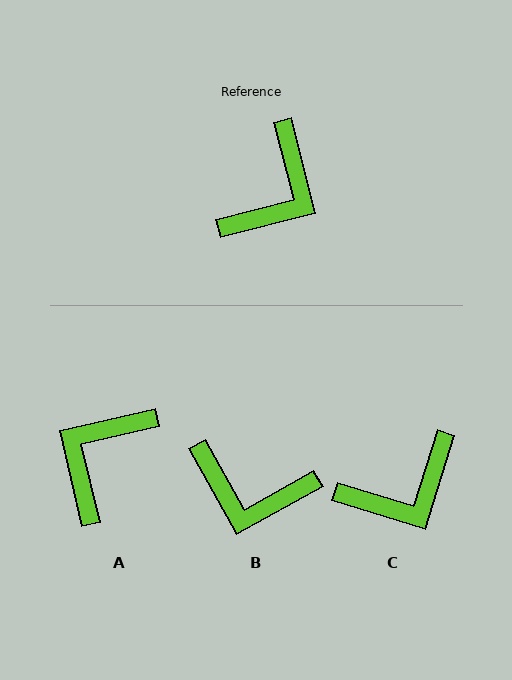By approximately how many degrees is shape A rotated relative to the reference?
Approximately 179 degrees counter-clockwise.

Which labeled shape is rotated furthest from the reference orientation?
A, about 179 degrees away.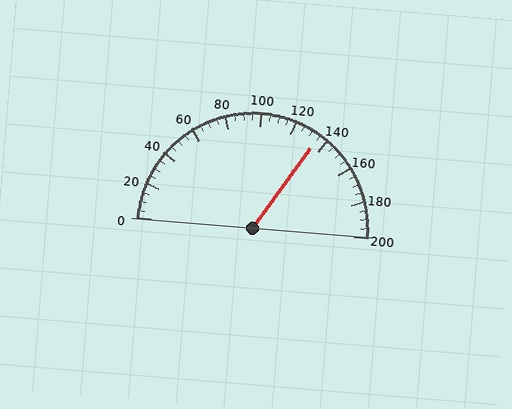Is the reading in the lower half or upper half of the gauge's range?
The reading is in the upper half of the range (0 to 200).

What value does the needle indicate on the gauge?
The needle indicates approximately 135.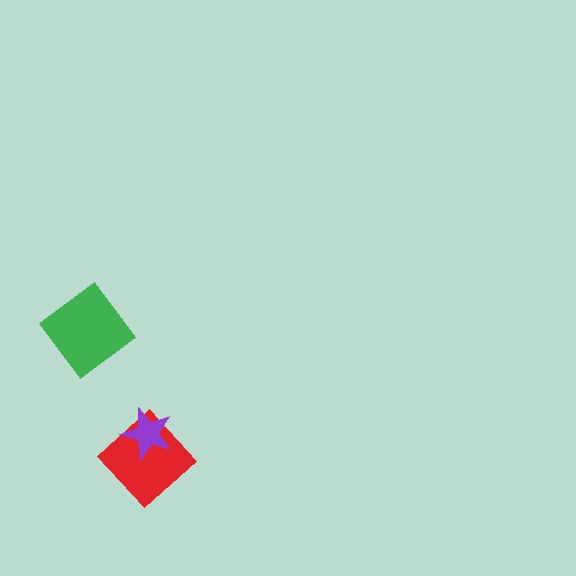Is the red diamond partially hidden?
Yes, it is partially covered by another shape.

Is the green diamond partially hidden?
No, no other shape covers it.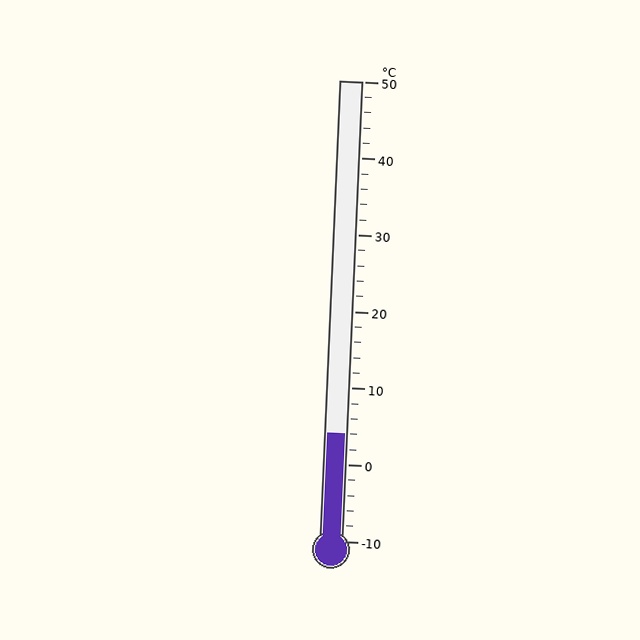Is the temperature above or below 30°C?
The temperature is below 30°C.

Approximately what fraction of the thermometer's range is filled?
The thermometer is filled to approximately 25% of its range.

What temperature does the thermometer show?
The thermometer shows approximately 4°C.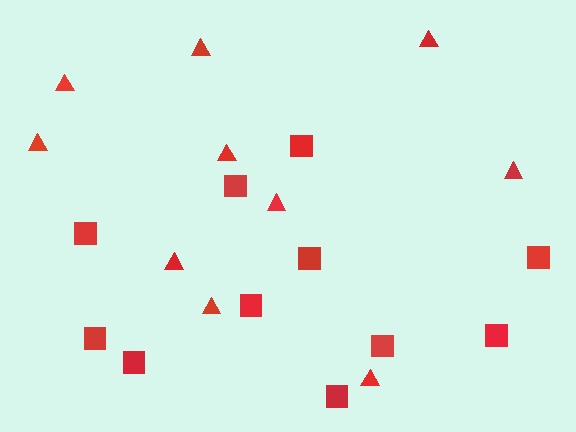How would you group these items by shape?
There are 2 groups: one group of squares (11) and one group of triangles (10).